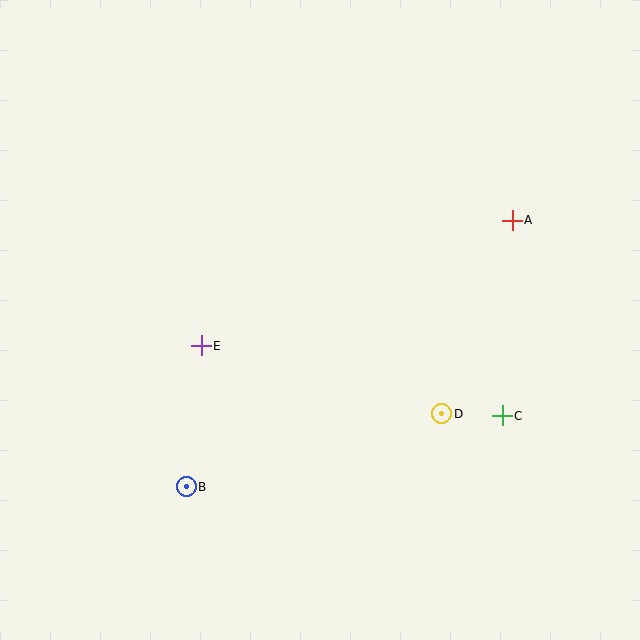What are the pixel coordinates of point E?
Point E is at (201, 346).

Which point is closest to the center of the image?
Point E at (201, 346) is closest to the center.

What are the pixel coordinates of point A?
Point A is at (512, 220).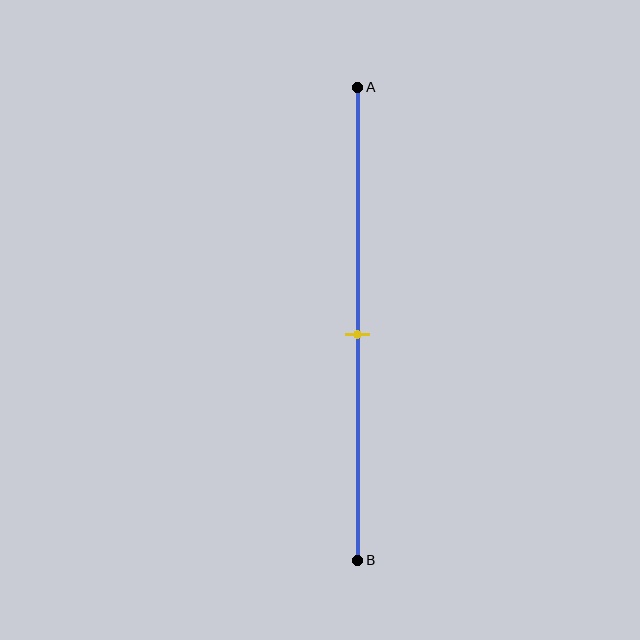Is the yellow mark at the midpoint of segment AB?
Yes, the mark is approximately at the midpoint.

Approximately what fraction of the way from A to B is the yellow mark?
The yellow mark is approximately 50% of the way from A to B.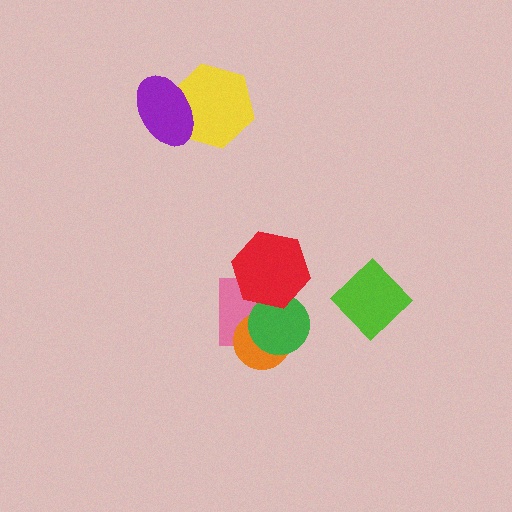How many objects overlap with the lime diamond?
0 objects overlap with the lime diamond.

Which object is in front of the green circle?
The red hexagon is in front of the green circle.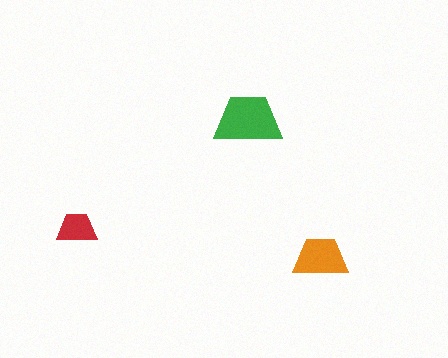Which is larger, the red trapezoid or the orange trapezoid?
The orange one.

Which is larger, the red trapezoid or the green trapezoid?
The green one.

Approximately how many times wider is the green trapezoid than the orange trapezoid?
About 1.5 times wider.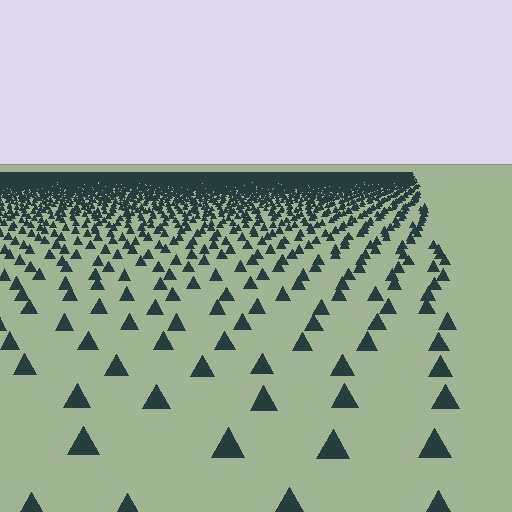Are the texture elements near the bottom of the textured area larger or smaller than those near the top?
Larger. Near the bottom, elements are closer to the viewer and appear at a bigger on-screen size.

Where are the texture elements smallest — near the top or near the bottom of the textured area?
Near the top.